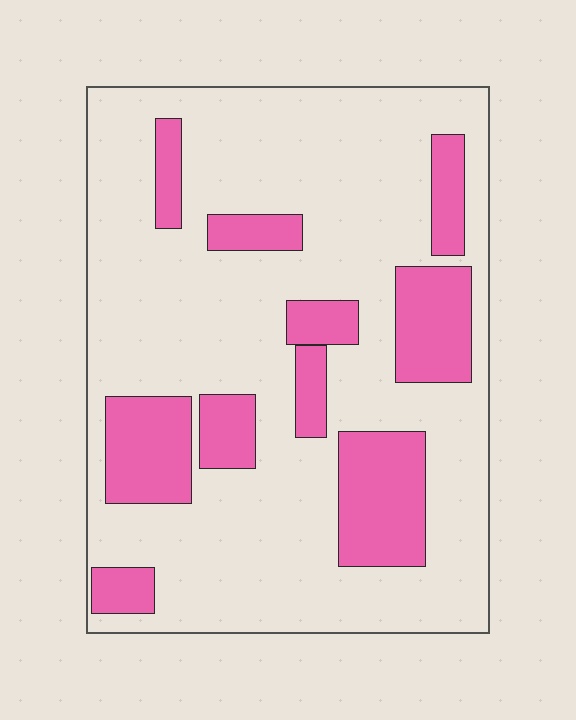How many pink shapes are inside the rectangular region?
10.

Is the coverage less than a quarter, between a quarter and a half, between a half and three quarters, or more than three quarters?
Less than a quarter.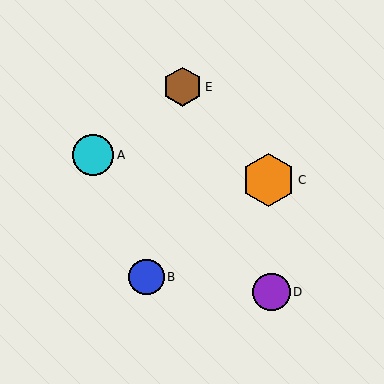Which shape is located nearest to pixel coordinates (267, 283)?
The purple circle (labeled D) at (272, 292) is nearest to that location.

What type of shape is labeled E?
Shape E is a brown hexagon.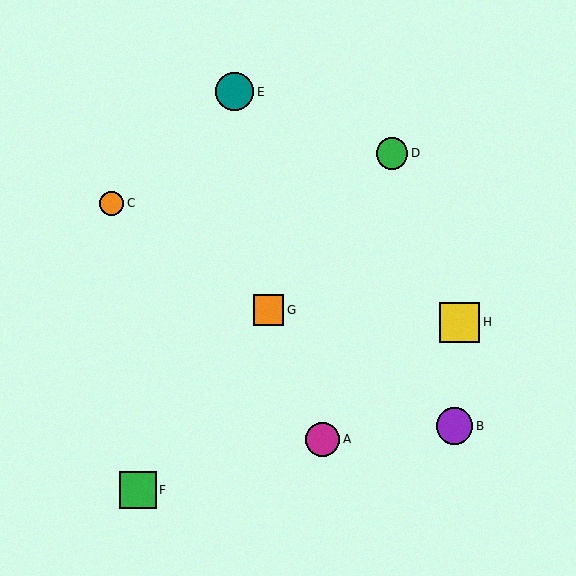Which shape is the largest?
The yellow square (labeled H) is the largest.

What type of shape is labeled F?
Shape F is a green square.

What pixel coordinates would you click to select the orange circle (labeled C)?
Click at (112, 204) to select the orange circle C.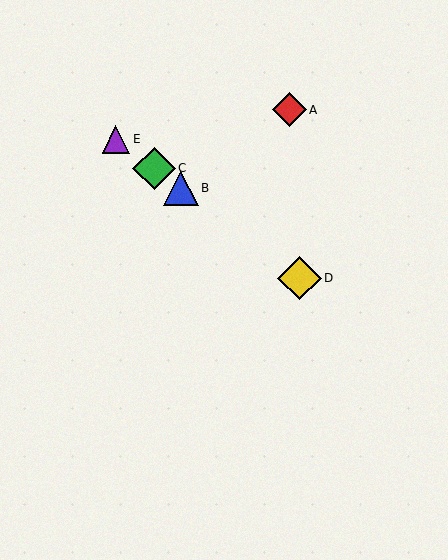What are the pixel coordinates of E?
Object E is at (116, 139).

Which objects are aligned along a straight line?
Objects B, C, D, E are aligned along a straight line.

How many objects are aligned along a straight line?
4 objects (B, C, D, E) are aligned along a straight line.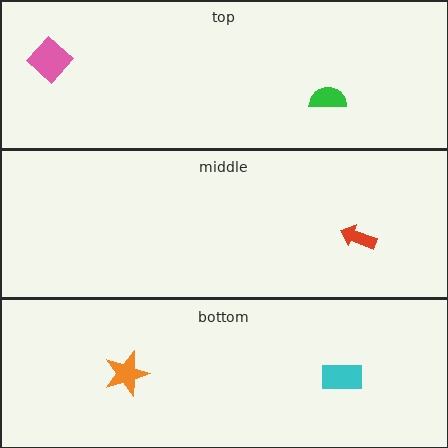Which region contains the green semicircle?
The top region.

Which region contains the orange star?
The bottom region.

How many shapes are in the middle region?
1.